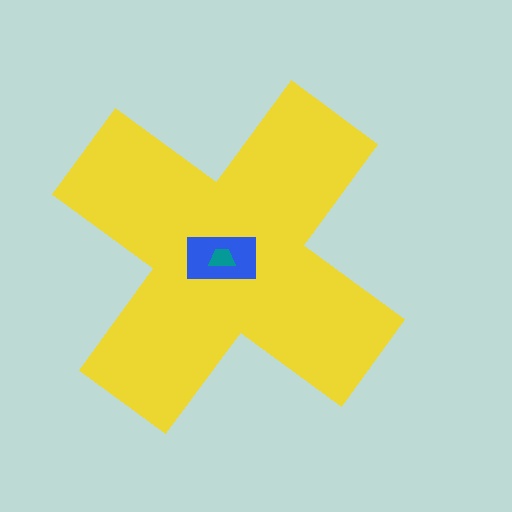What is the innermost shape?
The teal trapezoid.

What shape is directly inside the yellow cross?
The blue rectangle.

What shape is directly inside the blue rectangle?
The teal trapezoid.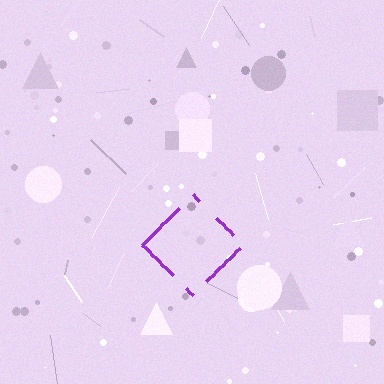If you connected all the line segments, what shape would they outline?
They would outline a diamond.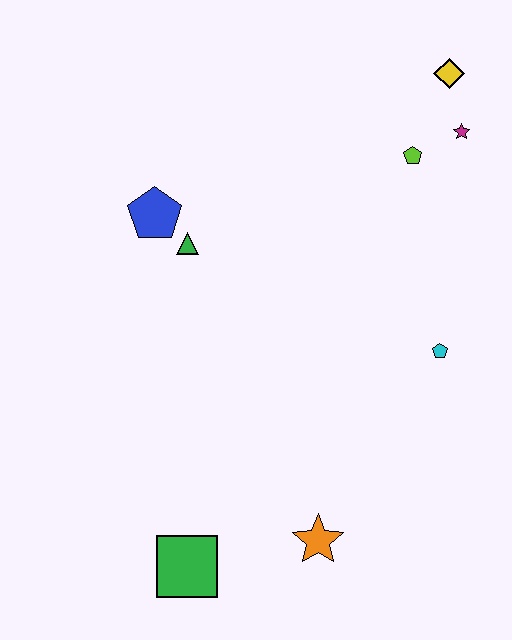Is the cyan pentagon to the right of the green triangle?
Yes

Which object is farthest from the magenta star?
The green square is farthest from the magenta star.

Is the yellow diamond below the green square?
No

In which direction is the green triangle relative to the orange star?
The green triangle is above the orange star.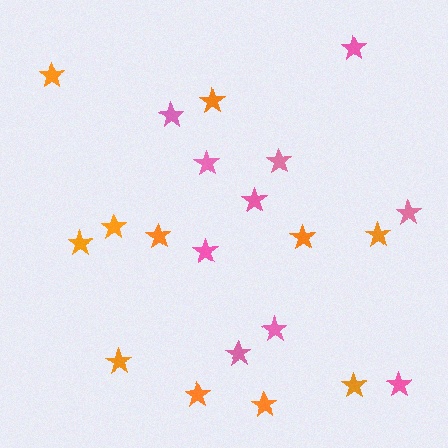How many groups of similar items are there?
There are 2 groups: one group of pink stars (10) and one group of orange stars (11).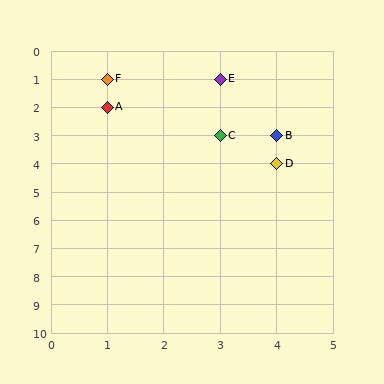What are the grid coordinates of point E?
Point E is at grid coordinates (3, 1).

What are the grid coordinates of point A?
Point A is at grid coordinates (1, 2).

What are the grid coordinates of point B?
Point B is at grid coordinates (4, 3).